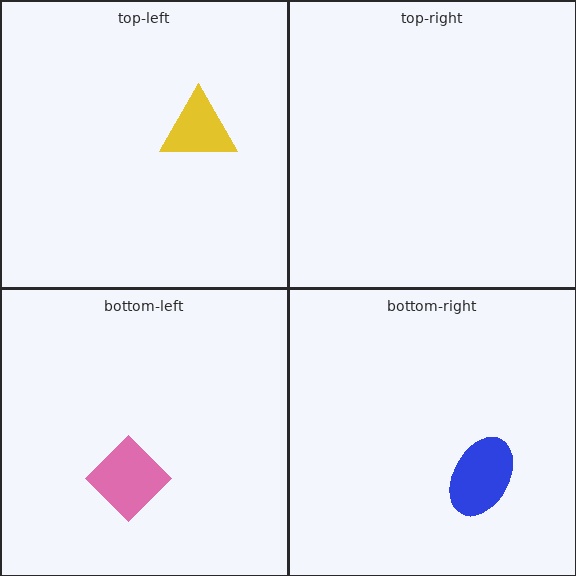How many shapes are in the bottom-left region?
1.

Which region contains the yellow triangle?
The top-left region.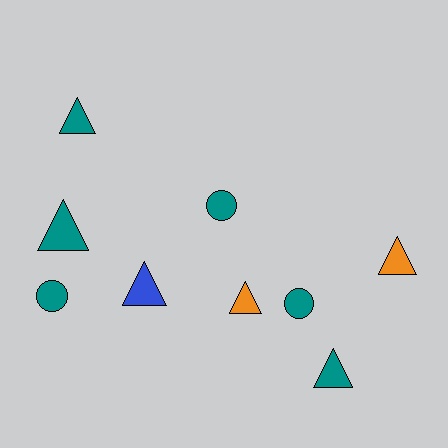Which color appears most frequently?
Teal, with 6 objects.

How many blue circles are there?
There are no blue circles.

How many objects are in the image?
There are 9 objects.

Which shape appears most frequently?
Triangle, with 6 objects.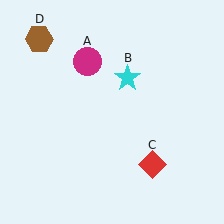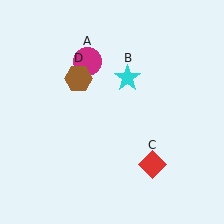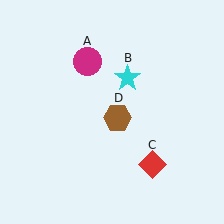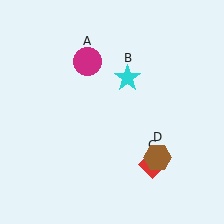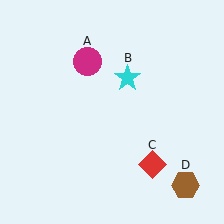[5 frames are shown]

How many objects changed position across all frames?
1 object changed position: brown hexagon (object D).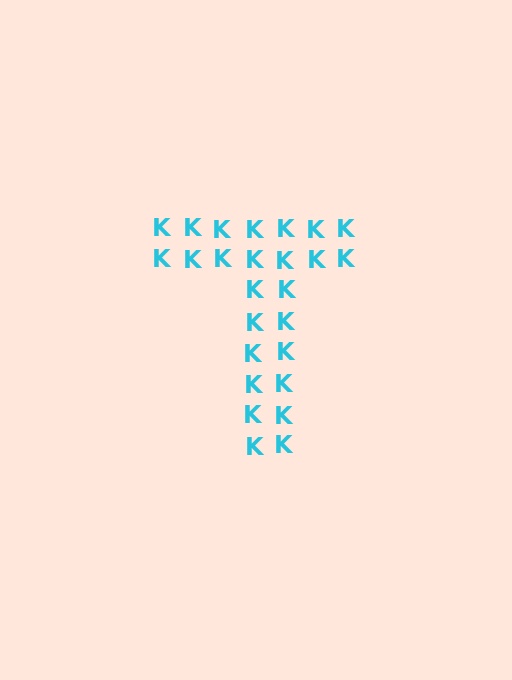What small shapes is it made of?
It is made of small letter K's.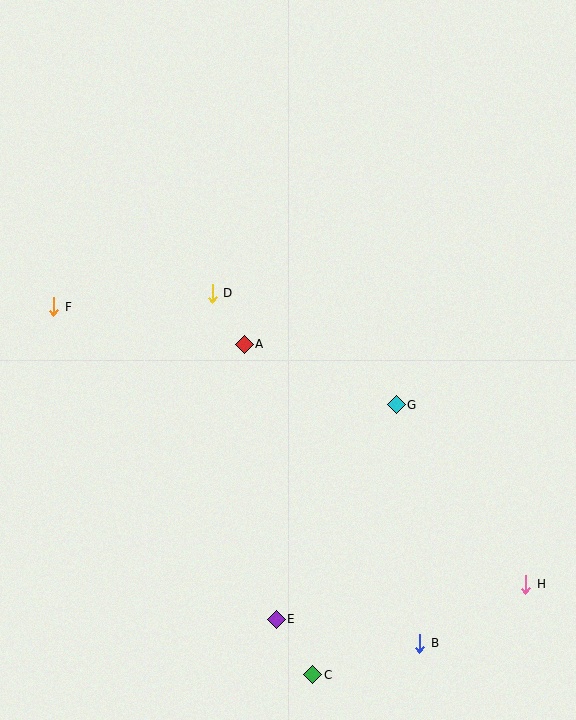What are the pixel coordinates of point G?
Point G is at (396, 405).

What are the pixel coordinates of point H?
Point H is at (526, 584).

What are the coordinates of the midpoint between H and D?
The midpoint between H and D is at (369, 439).